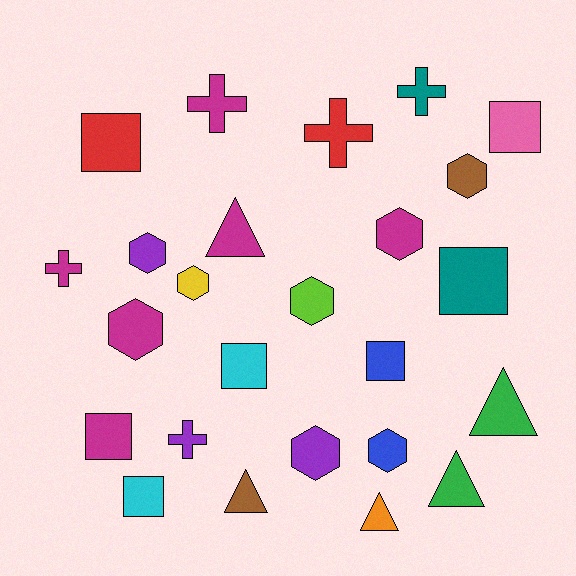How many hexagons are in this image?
There are 8 hexagons.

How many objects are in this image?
There are 25 objects.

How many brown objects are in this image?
There are 2 brown objects.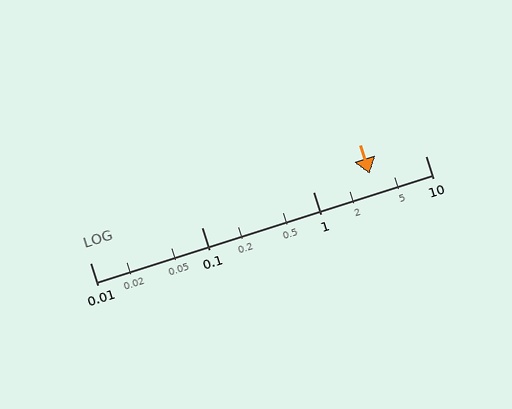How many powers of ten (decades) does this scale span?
The scale spans 3 decades, from 0.01 to 10.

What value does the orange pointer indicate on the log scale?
The pointer indicates approximately 3.2.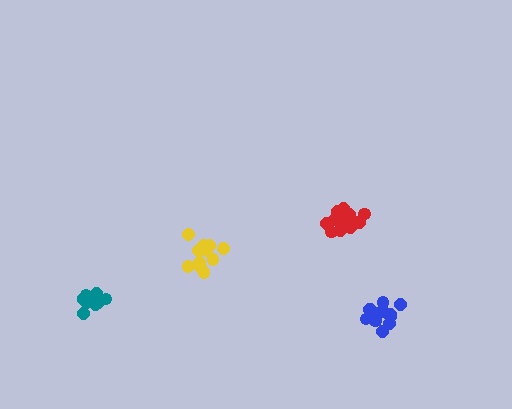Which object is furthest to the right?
The blue cluster is rightmost.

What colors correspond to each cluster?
The clusters are colored: red, teal, blue, yellow.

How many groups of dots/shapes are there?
There are 4 groups.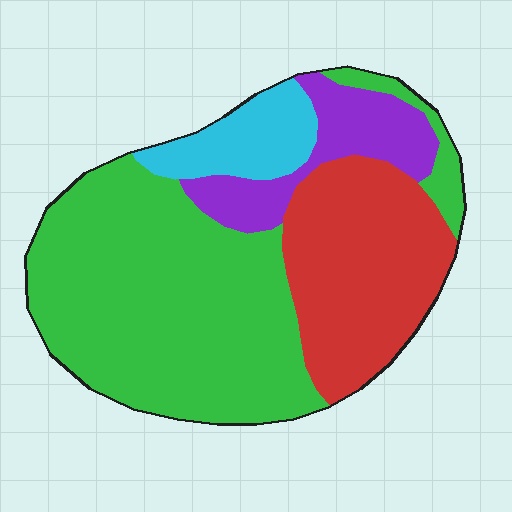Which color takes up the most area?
Green, at roughly 50%.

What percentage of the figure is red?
Red takes up about one quarter (1/4) of the figure.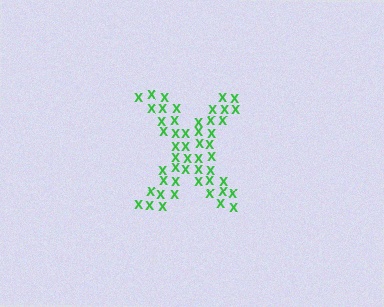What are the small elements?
The small elements are letter X's.